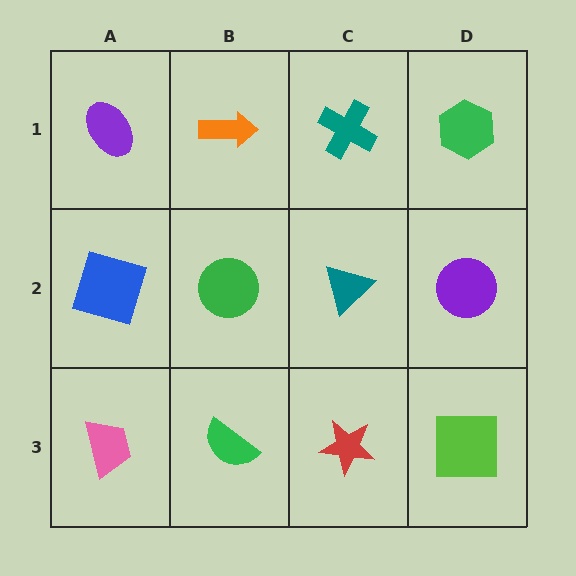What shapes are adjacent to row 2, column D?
A green hexagon (row 1, column D), a lime square (row 3, column D), a teal triangle (row 2, column C).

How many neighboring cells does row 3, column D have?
2.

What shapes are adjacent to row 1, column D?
A purple circle (row 2, column D), a teal cross (row 1, column C).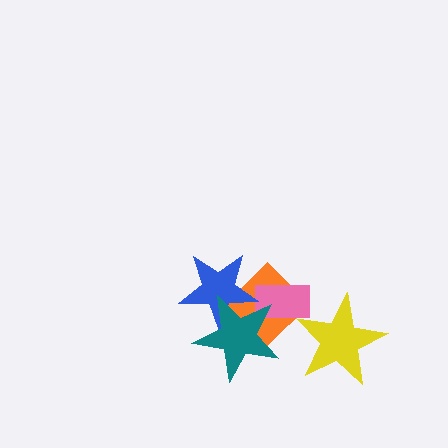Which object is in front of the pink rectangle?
The teal star is in front of the pink rectangle.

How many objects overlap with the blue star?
2 objects overlap with the blue star.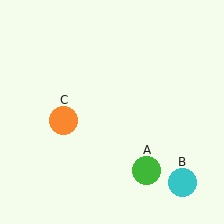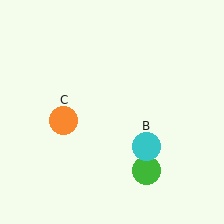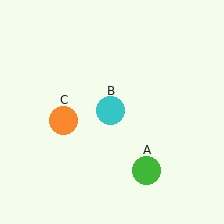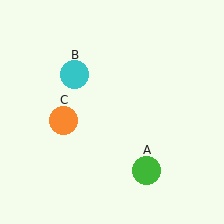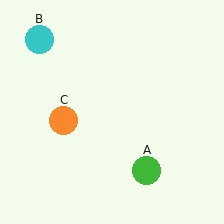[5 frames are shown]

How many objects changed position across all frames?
1 object changed position: cyan circle (object B).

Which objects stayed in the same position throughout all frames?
Green circle (object A) and orange circle (object C) remained stationary.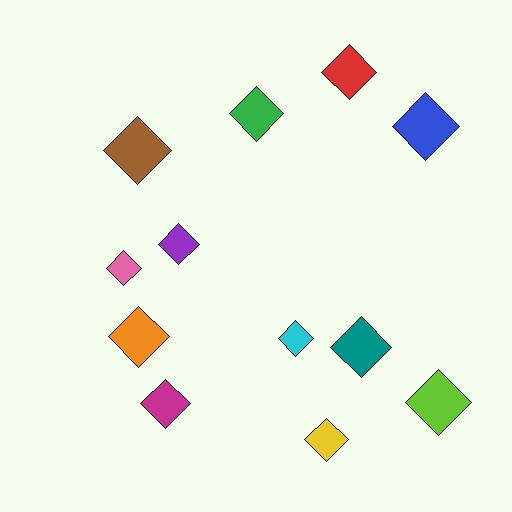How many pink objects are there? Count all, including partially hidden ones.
There is 1 pink object.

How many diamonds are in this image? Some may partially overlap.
There are 12 diamonds.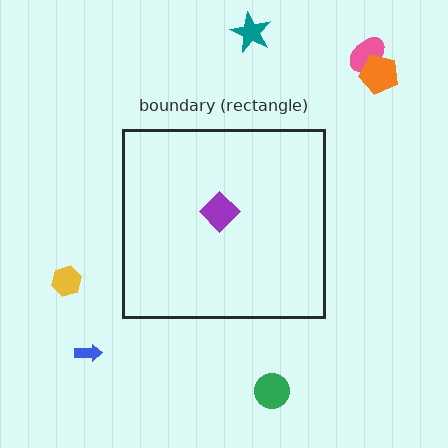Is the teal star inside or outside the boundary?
Outside.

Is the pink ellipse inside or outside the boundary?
Outside.